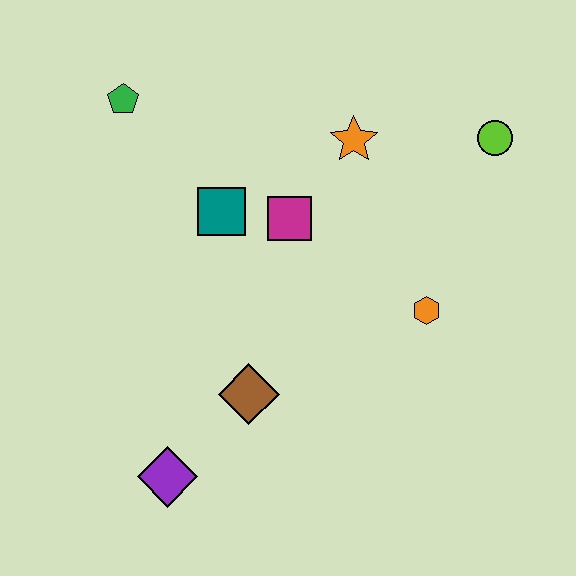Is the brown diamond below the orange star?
Yes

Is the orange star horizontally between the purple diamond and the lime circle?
Yes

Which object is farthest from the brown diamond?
The lime circle is farthest from the brown diamond.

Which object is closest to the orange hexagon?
The magenta square is closest to the orange hexagon.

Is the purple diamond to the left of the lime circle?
Yes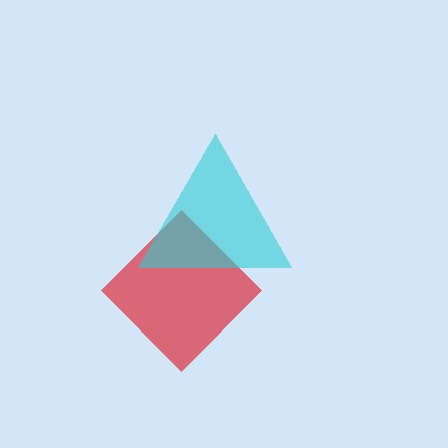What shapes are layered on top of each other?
The layered shapes are: a red diamond, a cyan triangle.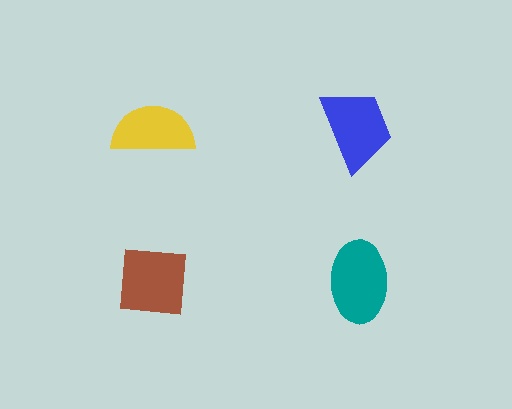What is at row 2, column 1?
A brown square.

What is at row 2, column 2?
A teal ellipse.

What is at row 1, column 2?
A blue trapezoid.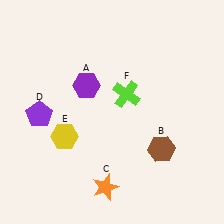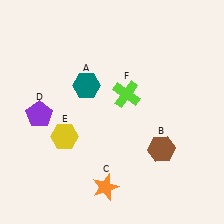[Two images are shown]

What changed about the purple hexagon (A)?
In Image 1, A is purple. In Image 2, it changed to teal.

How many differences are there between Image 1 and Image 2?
There is 1 difference between the two images.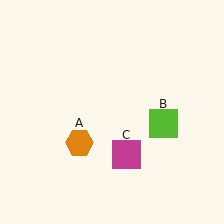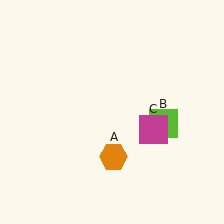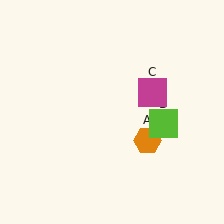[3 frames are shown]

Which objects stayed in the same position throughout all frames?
Lime square (object B) remained stationary.